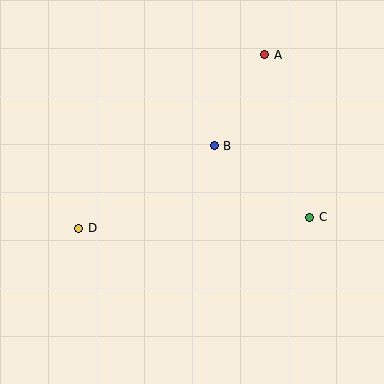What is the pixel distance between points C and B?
The distance between C and B is 120 pixels.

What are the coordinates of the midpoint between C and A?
The midpoint between C and A is at (287, 136).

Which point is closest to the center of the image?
Point B at (214, 146) is closest to the center.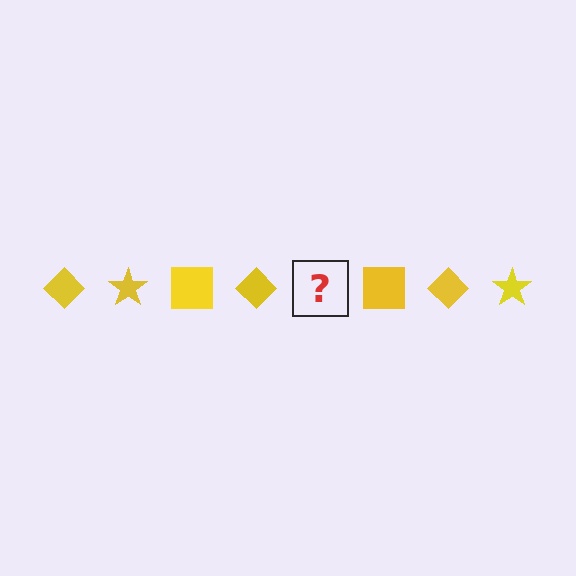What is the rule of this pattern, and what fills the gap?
The rule is that the pattern cycles through diamond, star, square shapes in yellow. The gap should be filled with a yellow star.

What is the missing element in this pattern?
The missing element is a yellow star.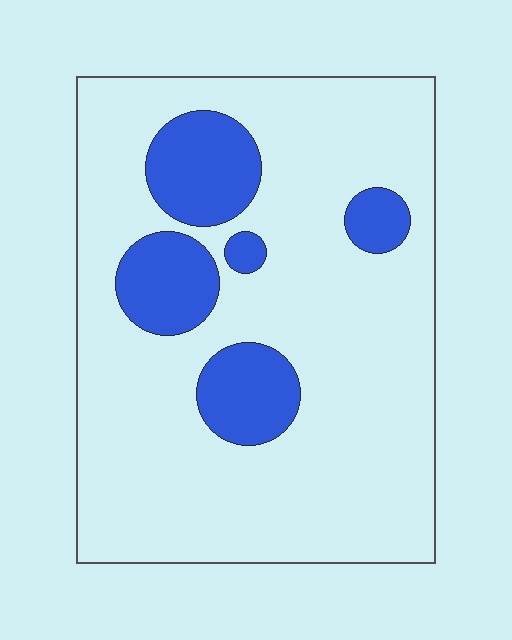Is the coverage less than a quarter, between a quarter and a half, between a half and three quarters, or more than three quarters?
Less than a quarter.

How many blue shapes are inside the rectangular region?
5.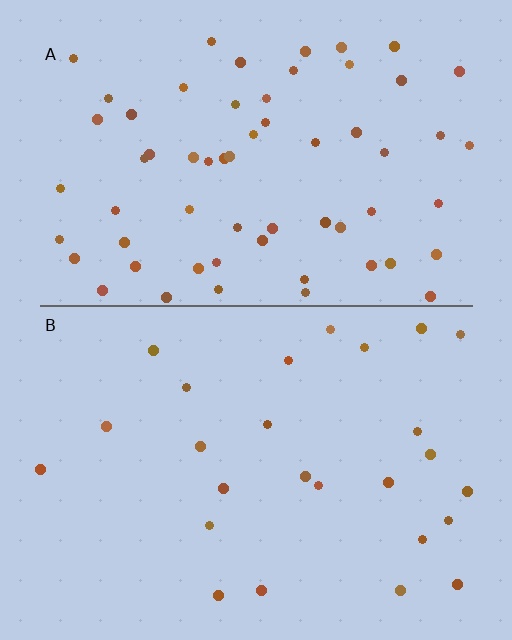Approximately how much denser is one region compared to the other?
Approximately 2.4× — region A over region B.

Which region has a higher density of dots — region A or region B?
A (the top).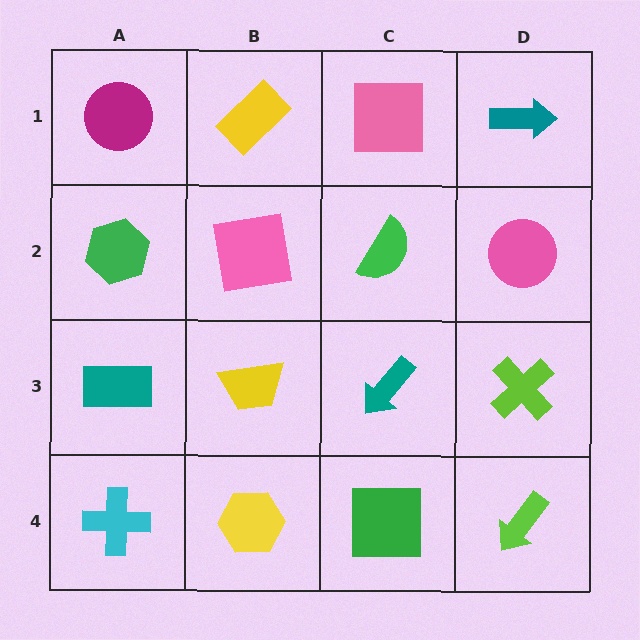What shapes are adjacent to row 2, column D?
A teal arrow (row 1, column D), a lime cross (row 3, column D), a green semicircle (row 2, column C).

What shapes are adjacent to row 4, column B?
A yellow trapezoid (row 3, column B), a cyan cross (row 4, column A), a green square (row 4, column C).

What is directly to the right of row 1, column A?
A yellow rectangle.